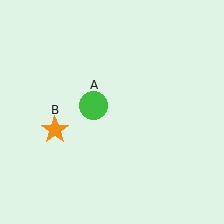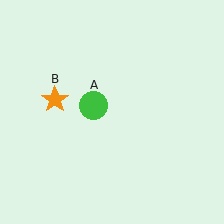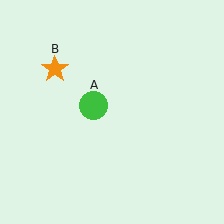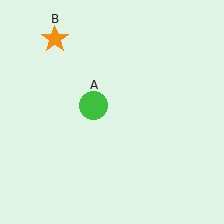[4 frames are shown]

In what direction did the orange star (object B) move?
The orange star (object B) moved up.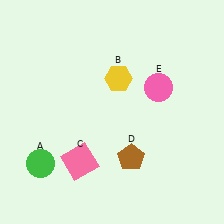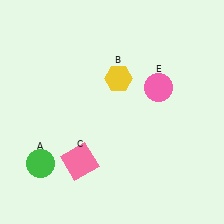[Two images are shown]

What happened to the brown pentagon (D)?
The brown pentagon (D) was removed in Image 2. It was in the bottom-right area of Image 1.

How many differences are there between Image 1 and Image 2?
There is 1 difference between the two images.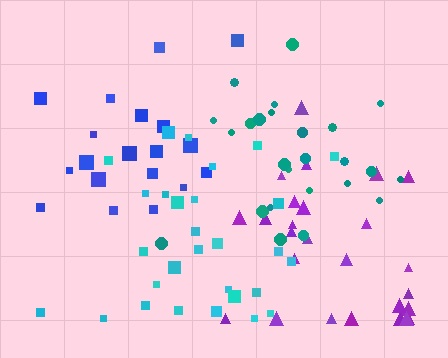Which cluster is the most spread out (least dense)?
Blue.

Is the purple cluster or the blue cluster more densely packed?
Purple.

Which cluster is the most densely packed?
Teal.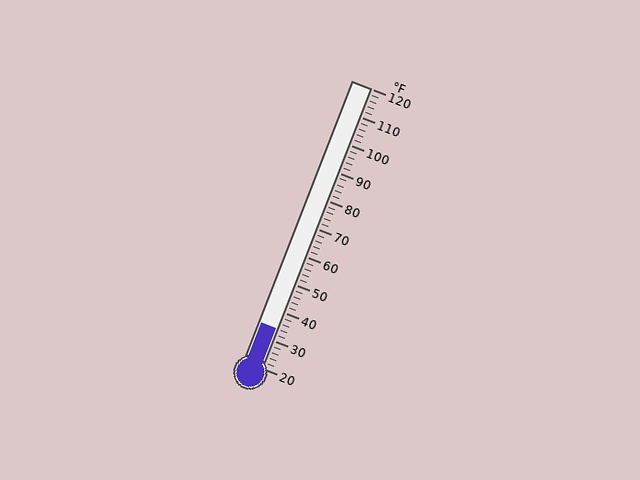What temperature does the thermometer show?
The thermometer shows approximately 34°F.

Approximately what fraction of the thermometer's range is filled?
The thermometer is filled to approximately 15% of its range.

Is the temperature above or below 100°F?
The temperature is below 100°F.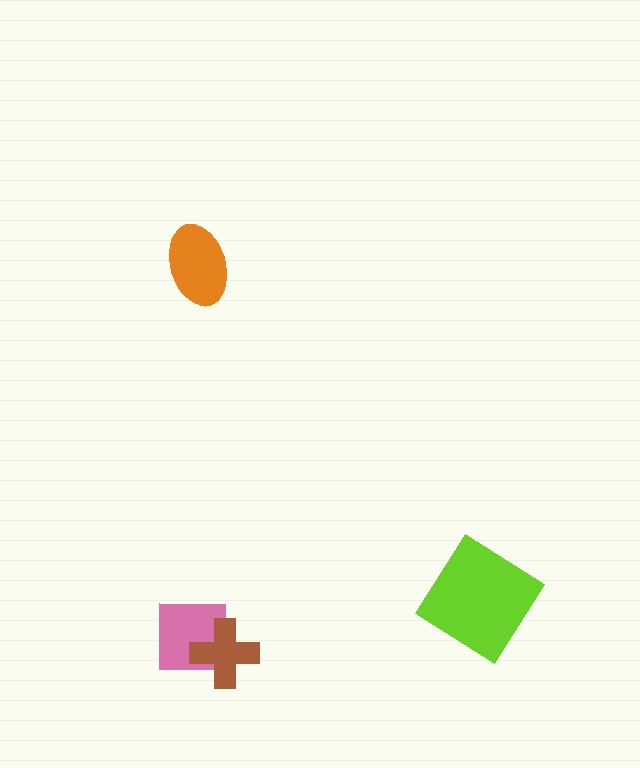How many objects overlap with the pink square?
1 object overlaps with the pink square.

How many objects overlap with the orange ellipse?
0 objects overlap with the orange ellipse.